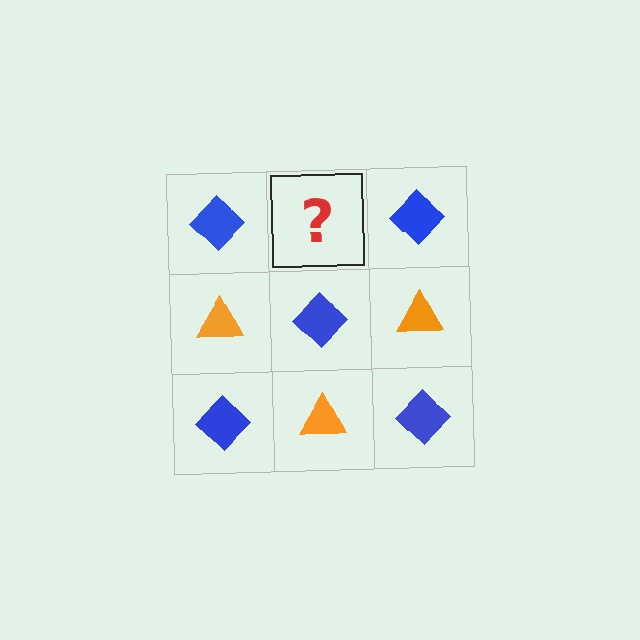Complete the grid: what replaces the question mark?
The question mark should be replaced with an orange triangle.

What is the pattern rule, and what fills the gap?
The rule is that it alternates blue diamond and orange triangle in a checkerboard pattern. The gap should be filled with an orange triangle.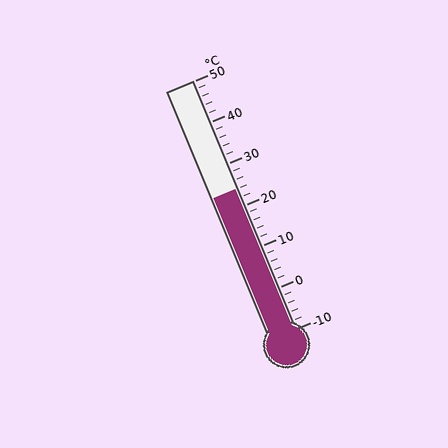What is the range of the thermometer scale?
The thermometer scale ranges from -10°C to 50°C.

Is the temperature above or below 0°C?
The temperature is above 0°C.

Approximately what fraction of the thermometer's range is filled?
The thermometer is filled to approximately 55% of its range.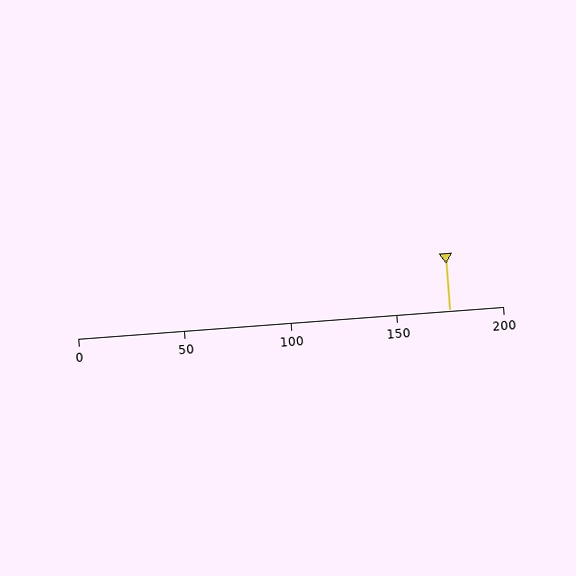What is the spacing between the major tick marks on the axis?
The major ticks are spaced 50 apart.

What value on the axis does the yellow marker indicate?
The marker indicates approximately 175.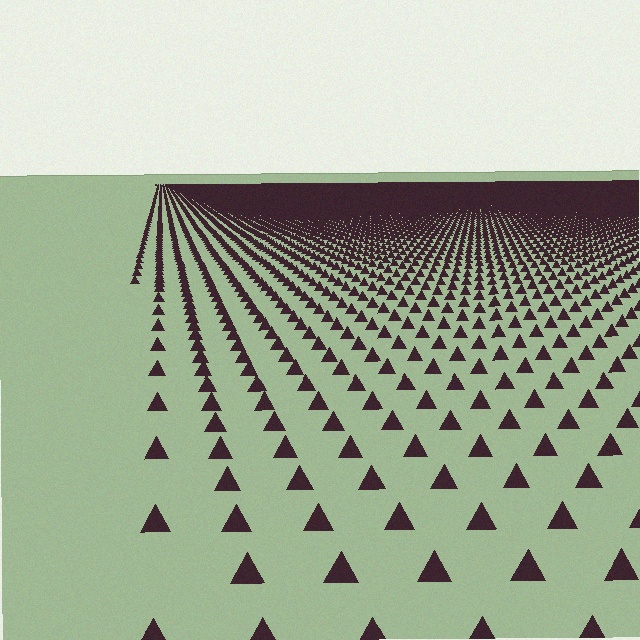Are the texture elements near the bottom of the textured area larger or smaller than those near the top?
Larger. Near the bottom, elements are closer to the viewer and appear at a bigger on-screen size.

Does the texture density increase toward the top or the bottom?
Density increases toward the top.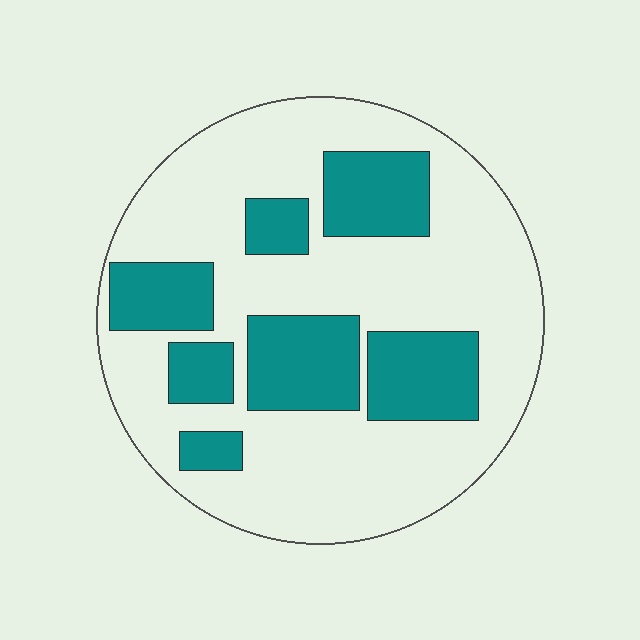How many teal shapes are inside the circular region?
7.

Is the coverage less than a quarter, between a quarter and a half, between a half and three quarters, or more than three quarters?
Between a quarter and a half.